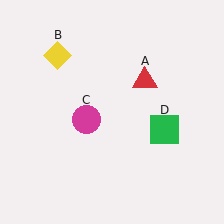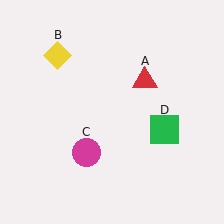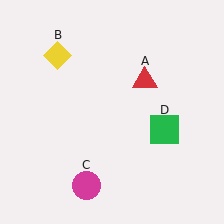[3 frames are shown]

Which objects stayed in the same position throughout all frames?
Red triangle (object A) and yellow diamond (object B) and green square (object D) remained stationary.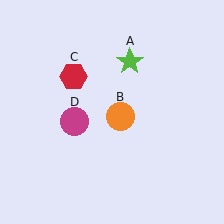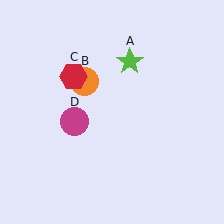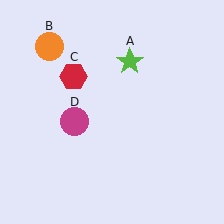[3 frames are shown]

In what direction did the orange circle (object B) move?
The orange circle (object B) moved up and to the left.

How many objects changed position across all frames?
1 object changed position: orange circle (object B).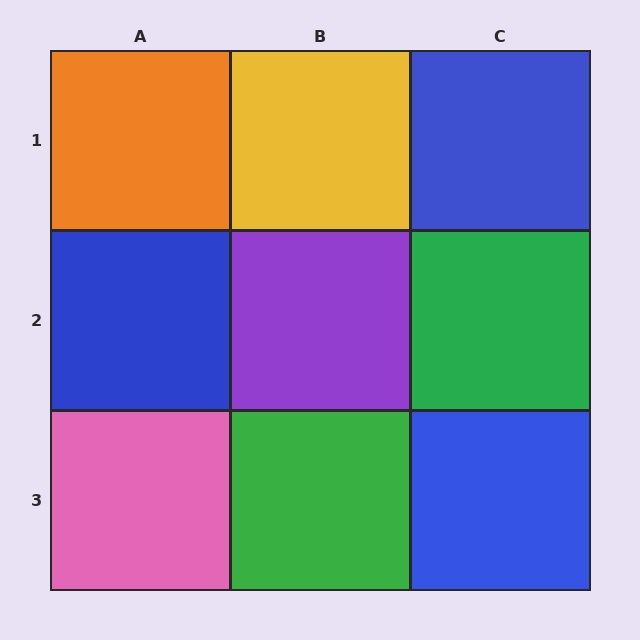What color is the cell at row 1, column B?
Yellow.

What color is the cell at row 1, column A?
Orange.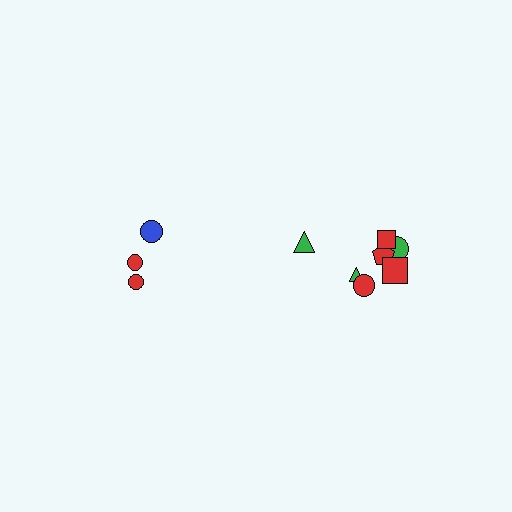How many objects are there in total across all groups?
There are 10 objects.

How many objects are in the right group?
There are 7 objects.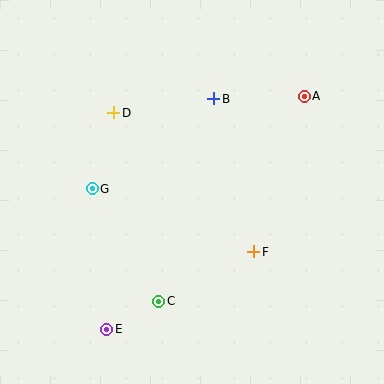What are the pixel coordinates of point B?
Point B is at (214, 99).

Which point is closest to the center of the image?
Point F at (254, 252) is closest to the center.